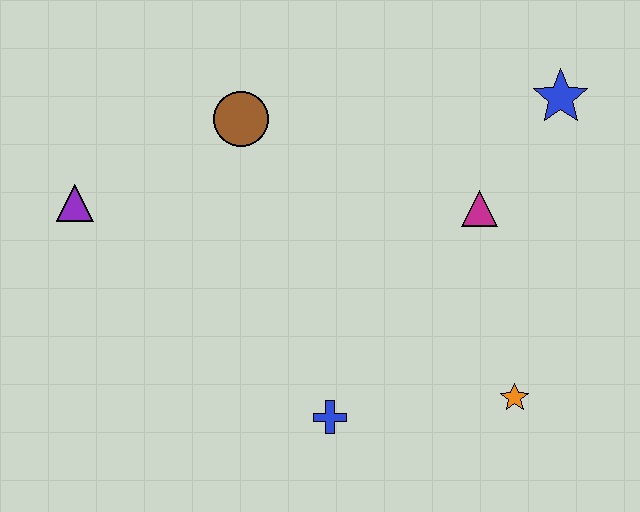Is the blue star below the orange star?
No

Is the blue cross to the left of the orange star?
Yes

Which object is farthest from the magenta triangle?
The purple triangle is farthest from the magenta triangle.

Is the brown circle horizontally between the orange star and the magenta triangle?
No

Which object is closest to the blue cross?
The orange star is closest to the blue cross.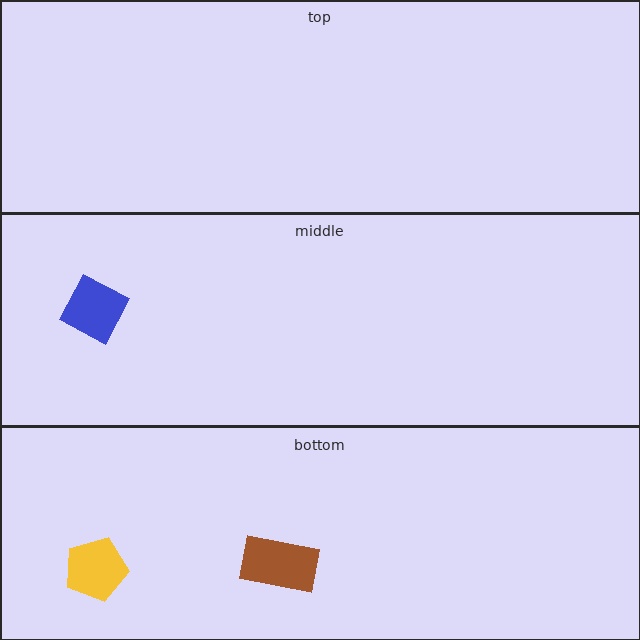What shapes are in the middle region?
The blue diamond.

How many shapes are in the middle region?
1.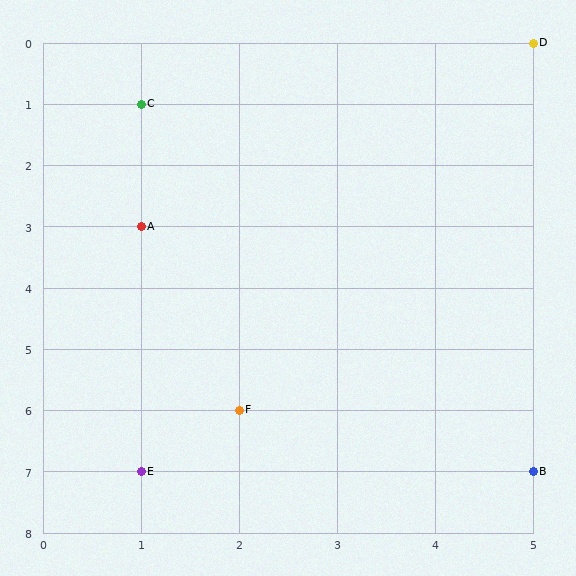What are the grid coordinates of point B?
Point B is at grid coordinates (5, 7).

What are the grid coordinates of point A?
Point A is at grid coordinates (1, 3).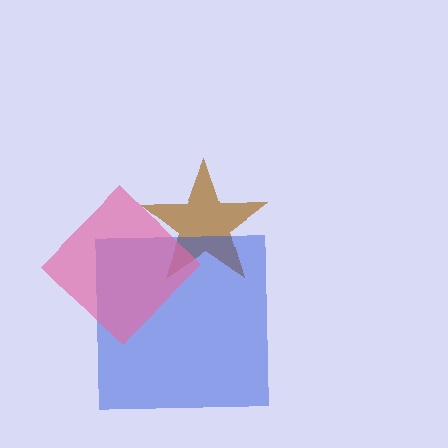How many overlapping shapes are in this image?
There are 3 overlapping shapes in the image.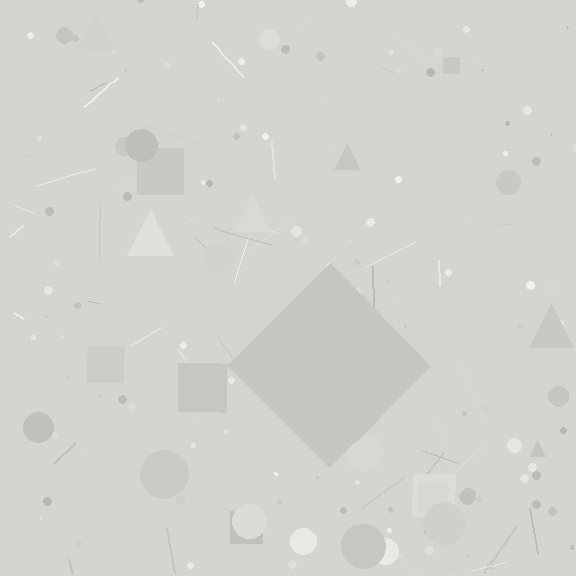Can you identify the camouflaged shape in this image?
The camouflaged shape is a diamond.